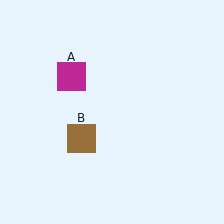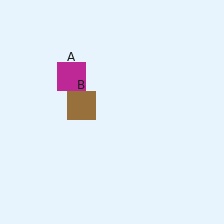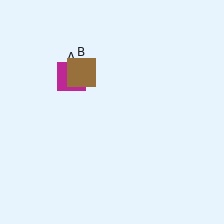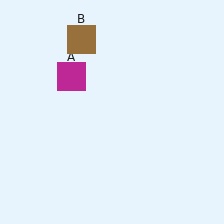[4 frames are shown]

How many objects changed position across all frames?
1 object changed position: brown square (object B).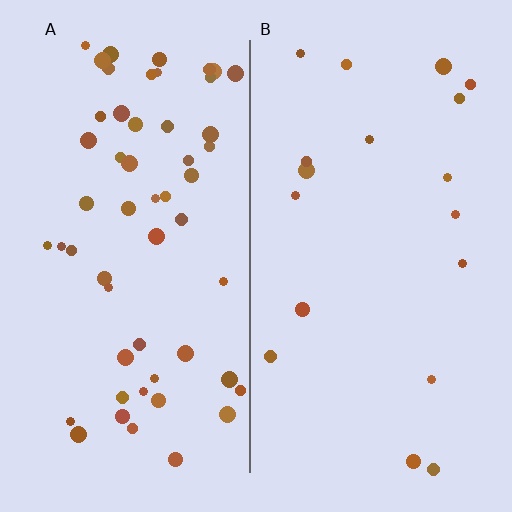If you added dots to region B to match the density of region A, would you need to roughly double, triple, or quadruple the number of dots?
Approximately triple.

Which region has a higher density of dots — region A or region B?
A (the left).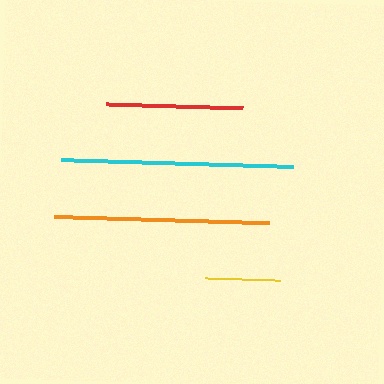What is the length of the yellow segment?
The yellow segment is approximately 75 pixels long.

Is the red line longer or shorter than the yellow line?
The red line is longer than the yellow line.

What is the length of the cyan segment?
The cyan segment is approximately 233 pixels long.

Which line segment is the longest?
The cyan line is the longest at approximately 233 pixels.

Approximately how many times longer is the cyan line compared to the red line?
The cyan line is approximately 1.7 times the length of the red line.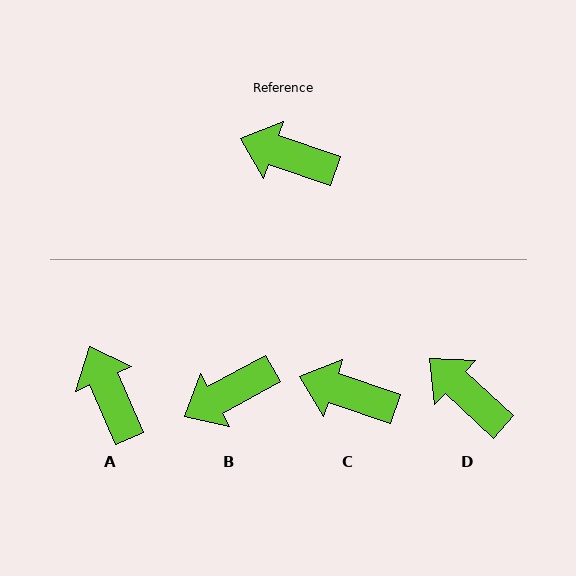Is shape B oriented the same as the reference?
No, it is off by about 47 degrees.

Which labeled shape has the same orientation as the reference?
C.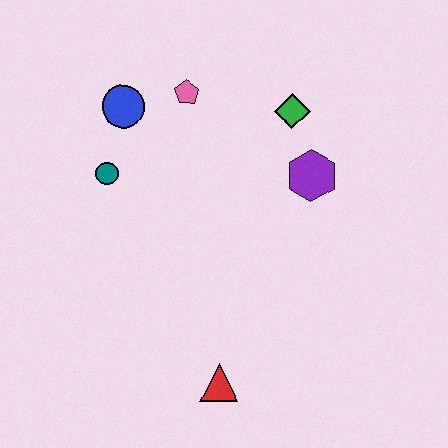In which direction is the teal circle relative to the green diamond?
The teal circle is to the left of the green diamond.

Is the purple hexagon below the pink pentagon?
Yes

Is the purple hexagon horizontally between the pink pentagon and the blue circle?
No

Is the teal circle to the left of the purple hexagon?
Yes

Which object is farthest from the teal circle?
The red triangle is farthest from the teal circle.